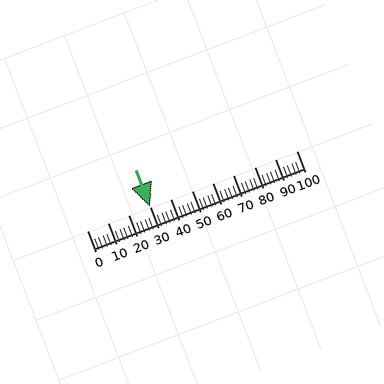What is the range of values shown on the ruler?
The ruler shows values from 0 to 100.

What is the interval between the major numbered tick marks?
The major tick marks are spaced 10 units apart.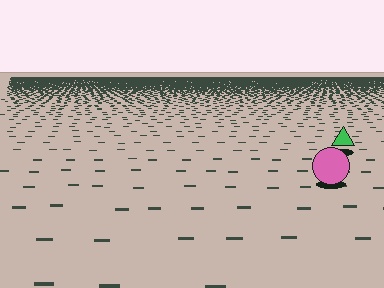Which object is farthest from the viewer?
The green triangle is farthest from the viewer. It appears smaller and the ground texture around it is denser.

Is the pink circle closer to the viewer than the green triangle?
Yes. The pink circle is closer — you can tell from the texture gradient: the ground texture is coarser near it.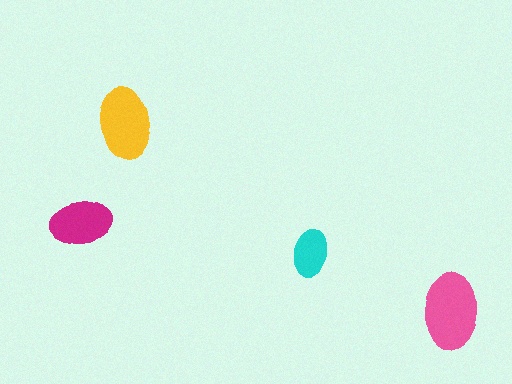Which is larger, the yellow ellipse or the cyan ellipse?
The yellow one.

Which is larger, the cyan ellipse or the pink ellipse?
The pink one.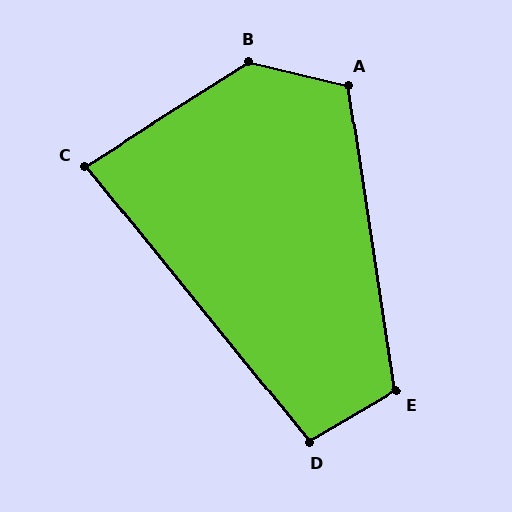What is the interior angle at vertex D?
Approximately 98 degrees (obtuse).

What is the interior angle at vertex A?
Approximately 112 degrees (obtuse).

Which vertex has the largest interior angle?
B, at approximately 134 degrees.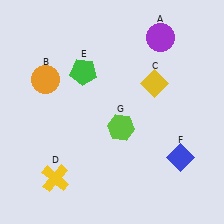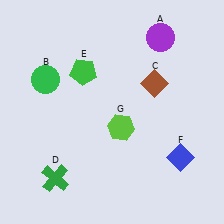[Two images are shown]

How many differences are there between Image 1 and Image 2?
There are 3 differences between the two images.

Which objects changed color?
B changed from orange to green. C changed from yellow to brown. D changed from yellow to green.